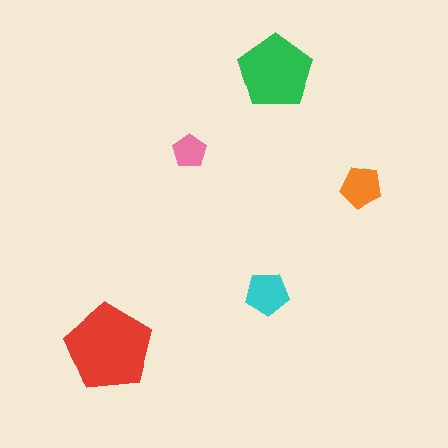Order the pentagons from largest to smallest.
the red one, the green one, the cyan one, the orange one, the pink one.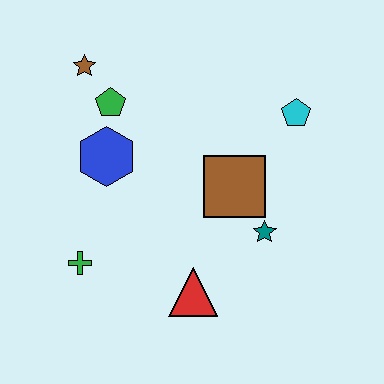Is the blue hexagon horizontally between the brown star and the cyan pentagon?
Yes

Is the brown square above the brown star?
No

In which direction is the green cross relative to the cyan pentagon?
The green cross is to the left of the cyan pentagon.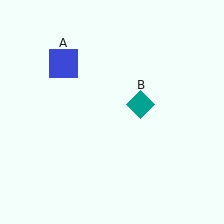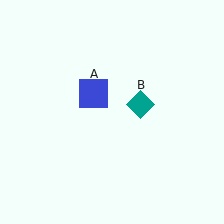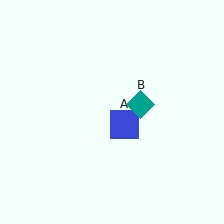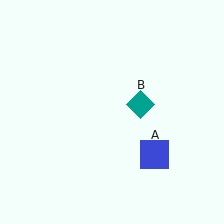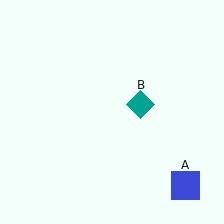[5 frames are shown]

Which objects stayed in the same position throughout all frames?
Teal diamond (object B) remained stationary.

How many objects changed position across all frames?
1 object changed position: blue square (object A).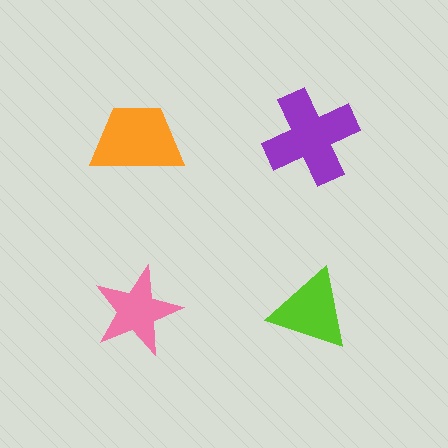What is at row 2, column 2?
A lime triangle.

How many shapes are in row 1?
2 shapes.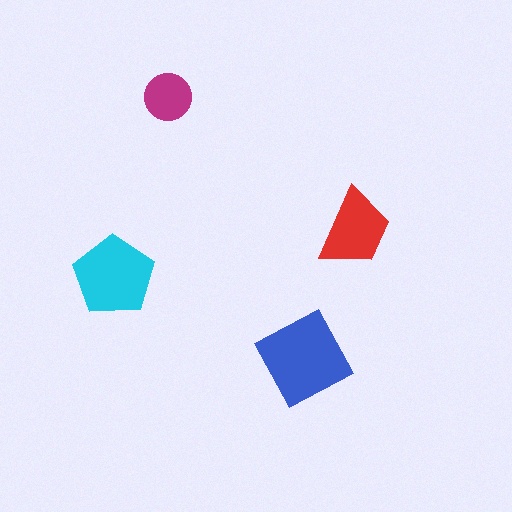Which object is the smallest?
The magenta circle.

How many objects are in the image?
There are 4 objects in the image.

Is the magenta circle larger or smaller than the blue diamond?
Smaller.